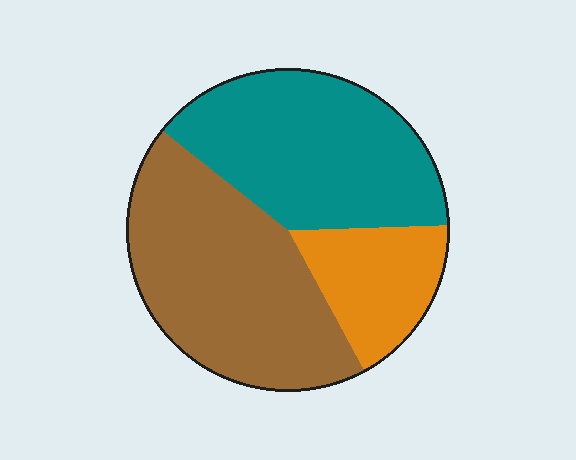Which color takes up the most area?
Brown, at roughly 45%.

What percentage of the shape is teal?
Teal covers about 40% of the shape.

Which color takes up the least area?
Orange, at roughly 20%.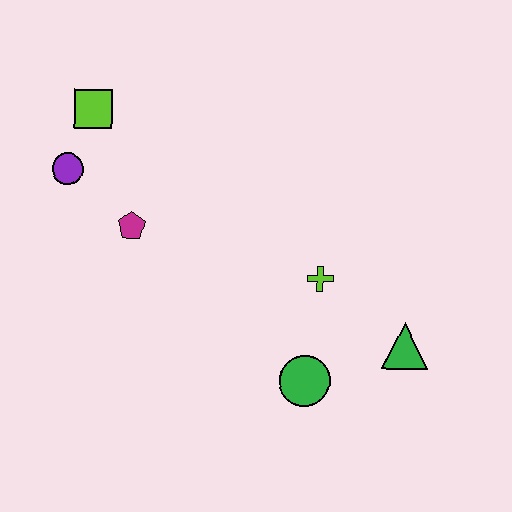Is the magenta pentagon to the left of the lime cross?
Yes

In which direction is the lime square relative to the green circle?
The lime square is above the green circle.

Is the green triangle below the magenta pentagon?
Yes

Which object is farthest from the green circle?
The lime square is farthest from the green circle.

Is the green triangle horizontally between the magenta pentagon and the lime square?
No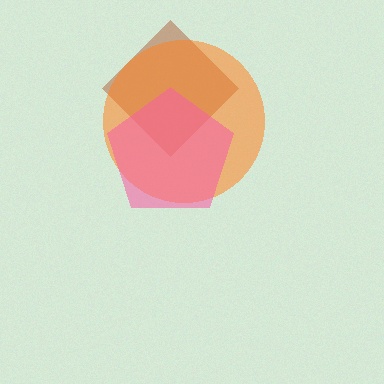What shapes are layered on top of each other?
The layered shapes are: a brown diamond, an orange circle, a pink pentagon.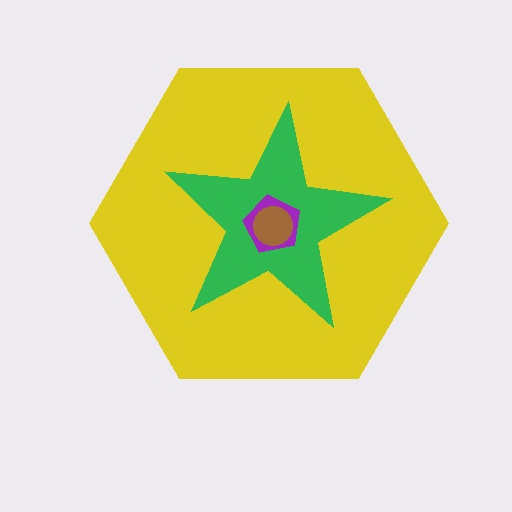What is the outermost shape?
The yellow hexagon.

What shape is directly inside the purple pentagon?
The brown circle.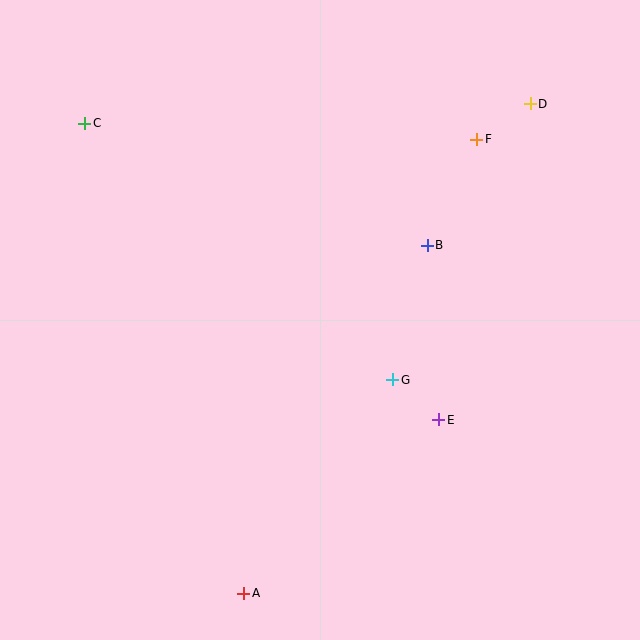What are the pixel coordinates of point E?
Point E is at (439, 420).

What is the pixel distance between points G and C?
The distance between G and C is 401 pixels.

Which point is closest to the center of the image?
Point G at (393, 380) is closest to the center.